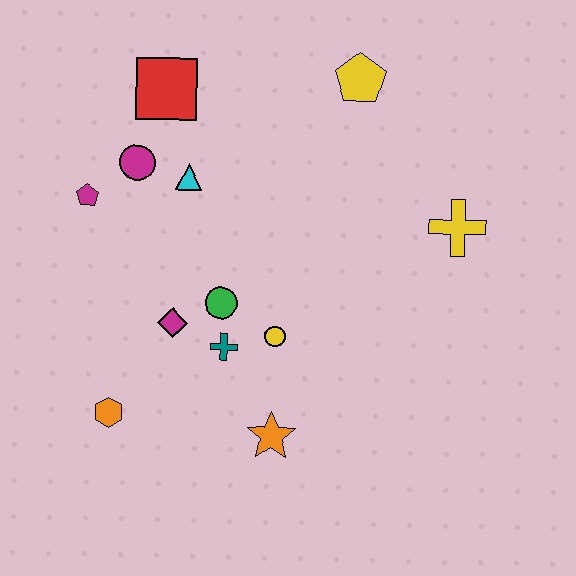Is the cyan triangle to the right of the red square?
Yes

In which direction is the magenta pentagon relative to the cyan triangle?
The magenta pentagon is to the left of the cyan triangle.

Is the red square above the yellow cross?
Yes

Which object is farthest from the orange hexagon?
The yellow pentagon is farthest from the orange hexagon.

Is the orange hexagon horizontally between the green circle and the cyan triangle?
No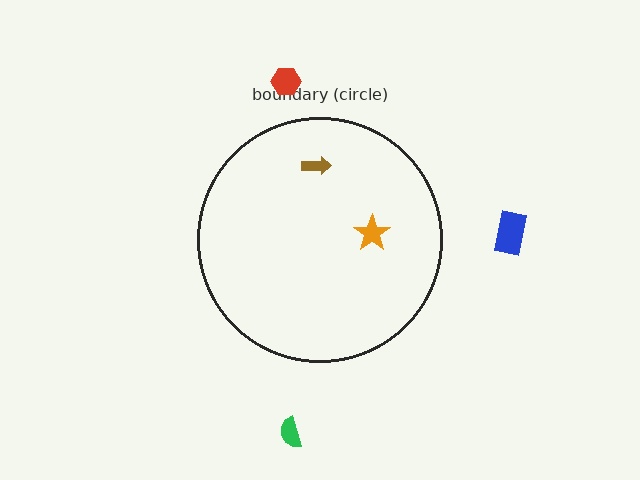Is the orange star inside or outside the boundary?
Inside.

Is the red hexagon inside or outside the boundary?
Outside.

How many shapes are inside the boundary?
2 inside, 3 outside.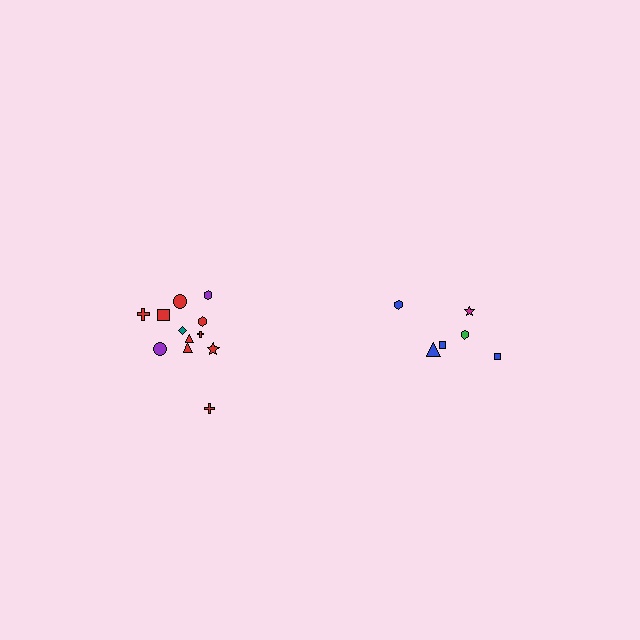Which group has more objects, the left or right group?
The left group.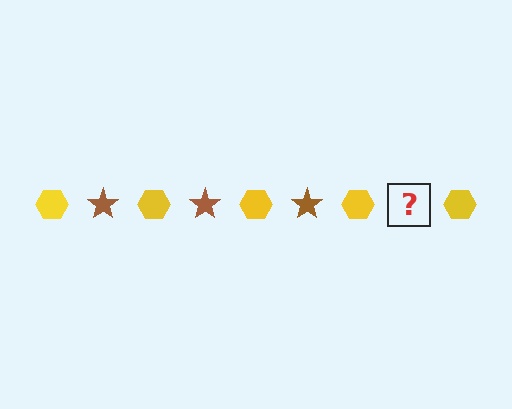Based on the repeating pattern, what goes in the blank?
The blank should be a brown star.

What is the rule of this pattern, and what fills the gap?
The rule is that the pattern alternates between yellow hexagon and brown star. The gap should be filled with a brown star.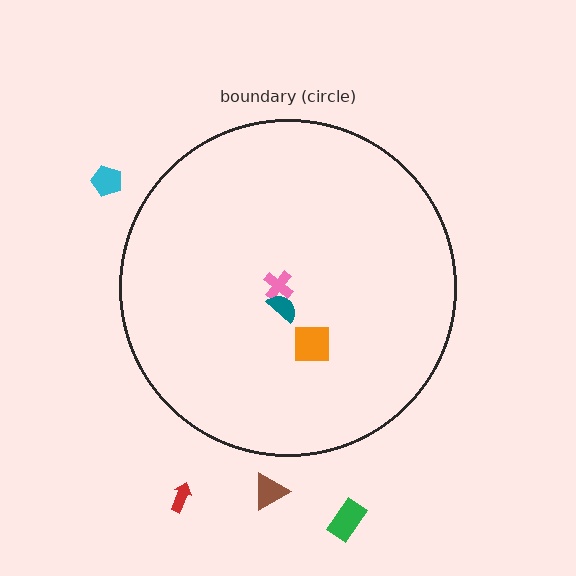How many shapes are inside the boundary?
3 inside, 4 outside.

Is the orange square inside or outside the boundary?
Inside.